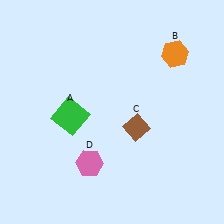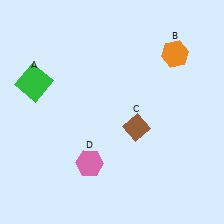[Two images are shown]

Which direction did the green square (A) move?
The green square (A) moved left.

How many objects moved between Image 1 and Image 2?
1 object moved between the two images.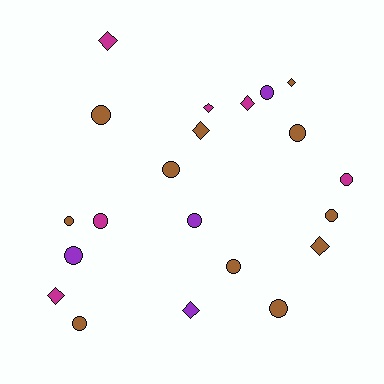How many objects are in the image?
There are 21 objects.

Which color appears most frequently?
Brown, with 11 objects.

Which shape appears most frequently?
Circle, with 13 objects.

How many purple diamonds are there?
There is 1 purple diamond.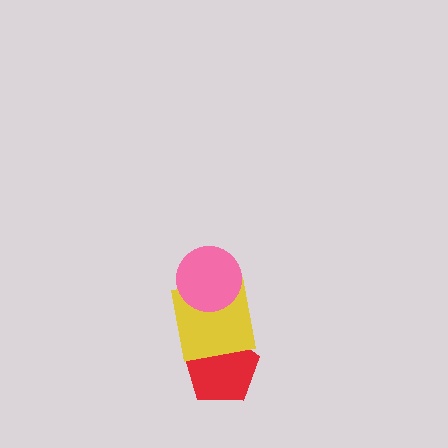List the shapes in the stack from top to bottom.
From top to bottom: the pink circle, the yellow square, the red pentagon.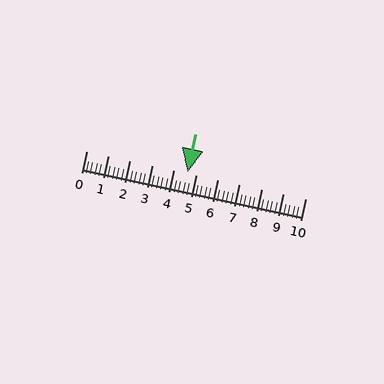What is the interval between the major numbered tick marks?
The major tick marks are spaced 1 units apart.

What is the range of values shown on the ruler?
The ruler shows values from 0 to 10.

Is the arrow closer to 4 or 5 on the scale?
The arrow is closer to 5.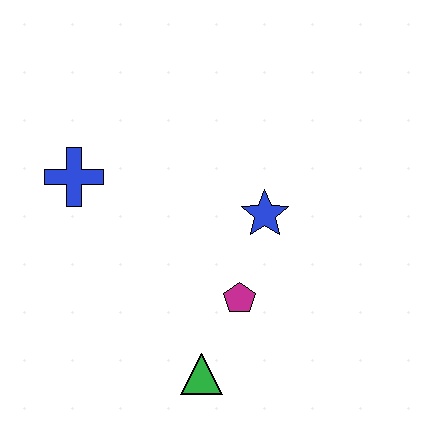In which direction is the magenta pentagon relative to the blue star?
The magenta pentagon is below the blue star.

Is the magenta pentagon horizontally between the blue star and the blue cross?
Yes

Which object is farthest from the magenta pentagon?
The blue cross is farthest from the magenta pentagon.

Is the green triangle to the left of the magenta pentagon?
Yes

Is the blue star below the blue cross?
Yes